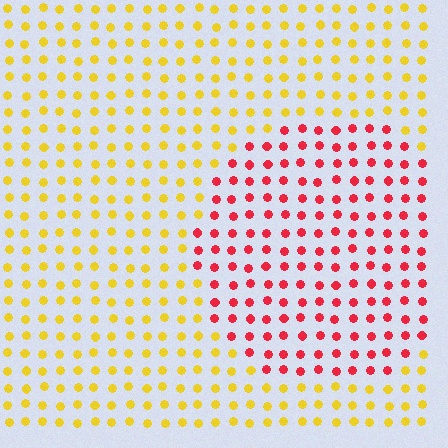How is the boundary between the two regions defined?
The boundary is defined purely by a slight shift in hue (about 60 degrees). Spacing, size, and orientation are identical on both sides.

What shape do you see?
I see a circle.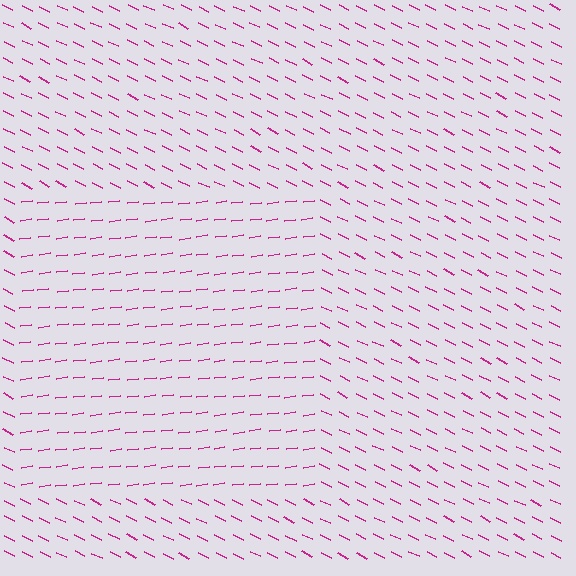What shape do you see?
I see a rectangle.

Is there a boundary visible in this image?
Yes, there is a texture boundary formed by a change in line orientation.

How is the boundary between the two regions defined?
The boundary is defined purely by a change in line orientation (approximately 34 degrees difference). All lines are the same color and thickness.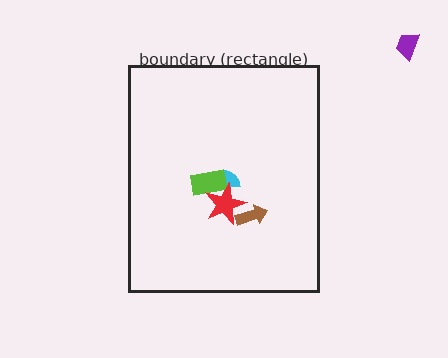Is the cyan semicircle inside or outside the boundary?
Inside.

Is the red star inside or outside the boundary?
Inside.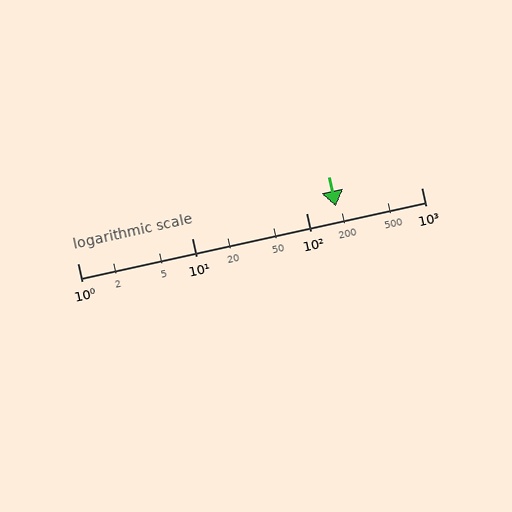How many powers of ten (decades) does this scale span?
The scale spans 3 decades, from 1 to 1000.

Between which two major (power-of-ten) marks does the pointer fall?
The pointer is between 100 and 1000.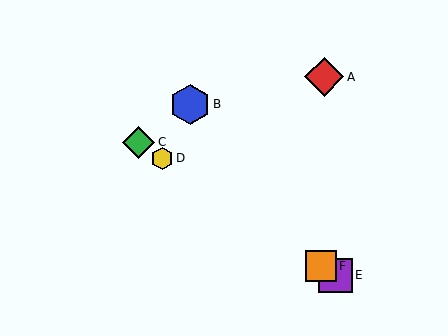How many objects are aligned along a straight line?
4 objects (C, D, E, F) are aligned along a straight line.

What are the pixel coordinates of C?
Object C is at (138, 142).